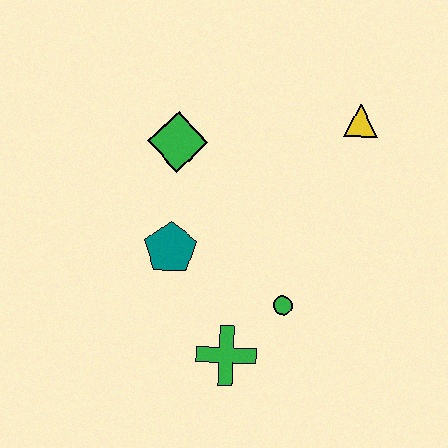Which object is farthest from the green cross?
The yellow triangle is farthest from the green cross.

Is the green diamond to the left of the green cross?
Yes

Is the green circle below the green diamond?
Yes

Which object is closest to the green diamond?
The teal pentagon is closest to the green diamond.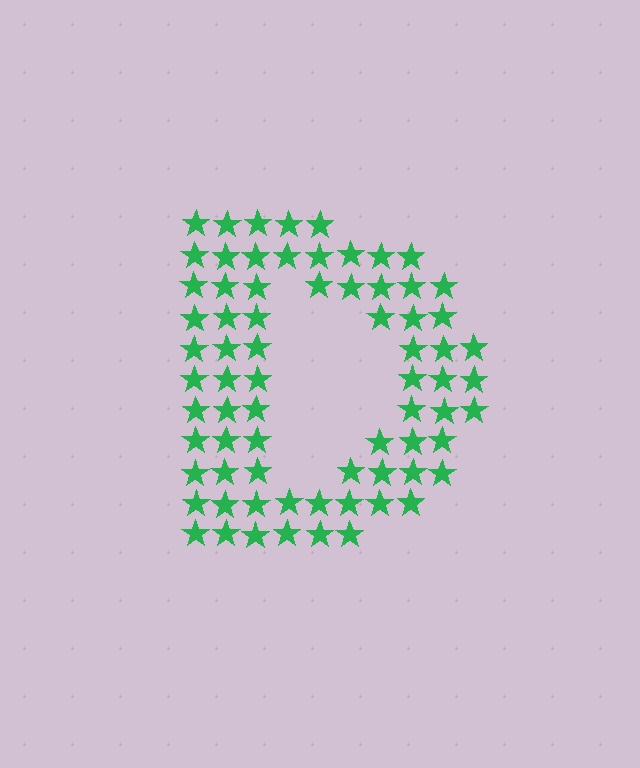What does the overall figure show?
The overall figure shows the letter D.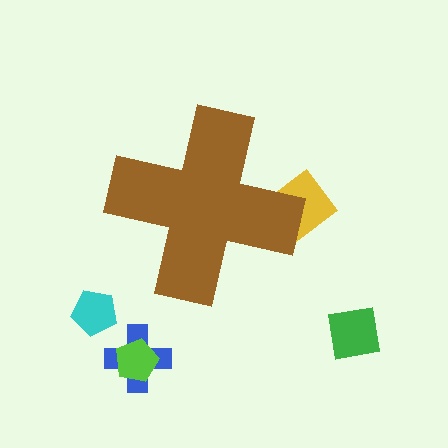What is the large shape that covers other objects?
A brown cross.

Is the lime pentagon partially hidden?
No, the lime pentagon is fully visible.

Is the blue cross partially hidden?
No, the blue cross is fully visible.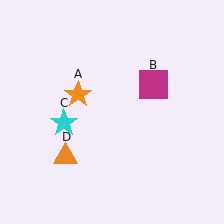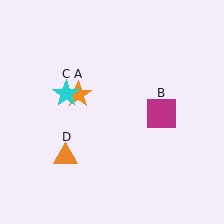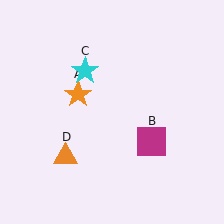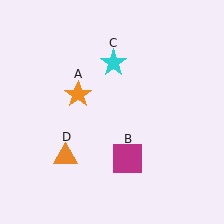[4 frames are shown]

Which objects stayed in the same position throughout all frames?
Orange star (object A) and orange triangle (object D) remained stationary.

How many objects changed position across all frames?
2 objects changed position: magenta square (object B), cyan star (object C).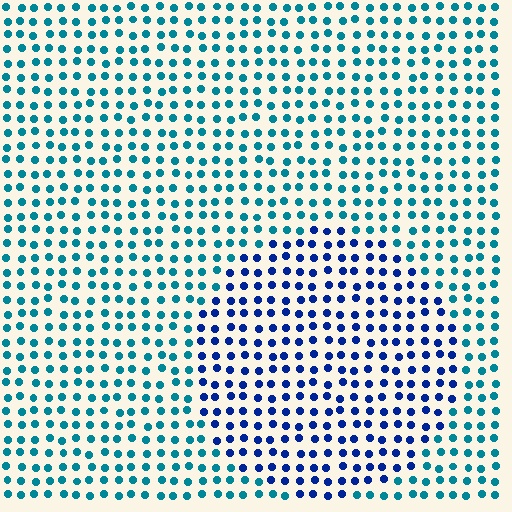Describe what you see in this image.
The image is filled with small teal elements in a uniform arrangement. A circle-shaped region is visible where the elements are tinted to a slightly different hue, forming a subtle color boundary.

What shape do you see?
I see a circle.